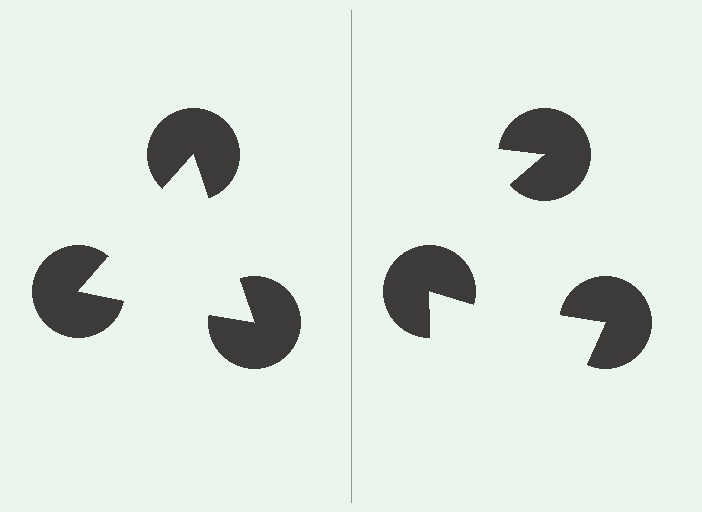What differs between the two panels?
The pac-man discs are positioned identically on both sides; only the wedge orientations differ. On the left they align to a triangle; on the right they are misaligned.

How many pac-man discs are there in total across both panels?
6 — 3 on each side.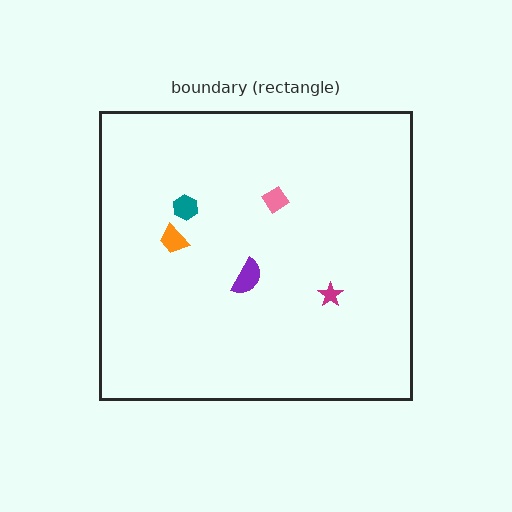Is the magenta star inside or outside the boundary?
Inside.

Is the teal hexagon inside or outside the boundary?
Inside.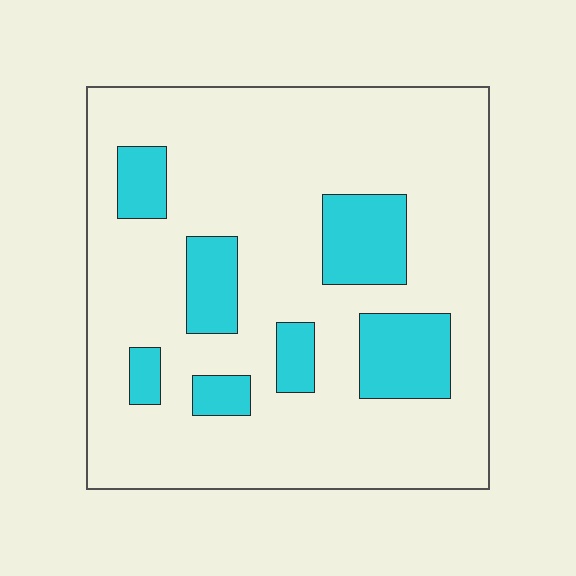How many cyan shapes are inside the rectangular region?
7.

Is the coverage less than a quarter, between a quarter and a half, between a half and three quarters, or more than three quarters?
Less than a quarter.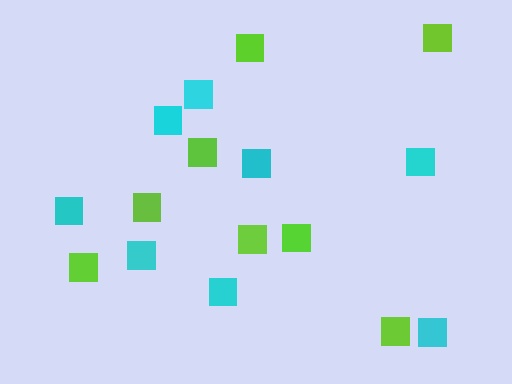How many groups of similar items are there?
There are 2 groups: one group of cyan squares (8) and one group of lime squares (8).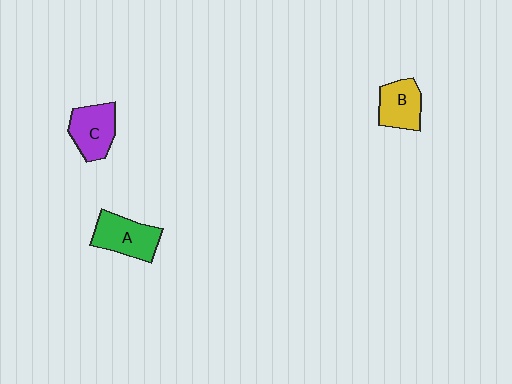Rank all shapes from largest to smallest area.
From largest to smallest: A (green), C (purple), B (yellow).